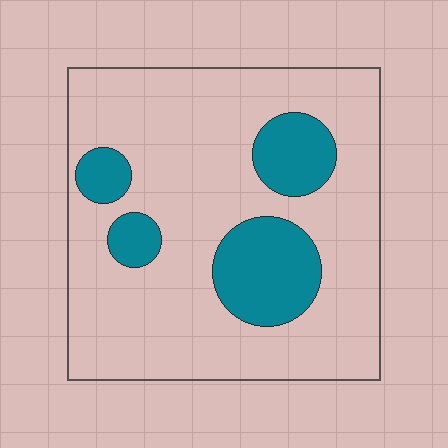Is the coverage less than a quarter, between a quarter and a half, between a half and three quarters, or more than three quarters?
Less than a quarter.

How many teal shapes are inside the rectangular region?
4.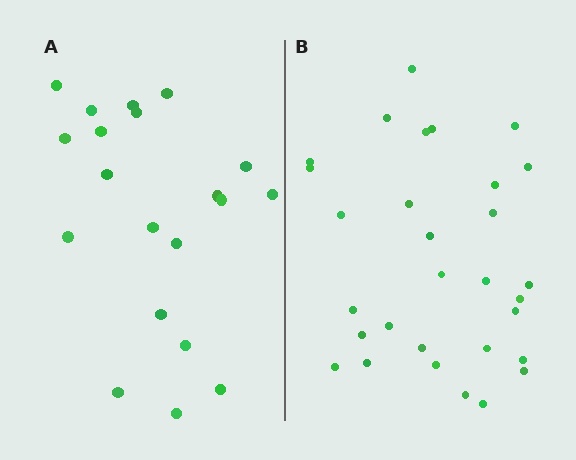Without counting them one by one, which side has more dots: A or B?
Region B (the right region) has more dots.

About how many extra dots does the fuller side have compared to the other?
Region B has roughly 10 or so more dots than region A.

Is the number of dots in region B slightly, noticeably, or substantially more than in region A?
Region B has substantially more. The ratio is roughly 1.5 to 1.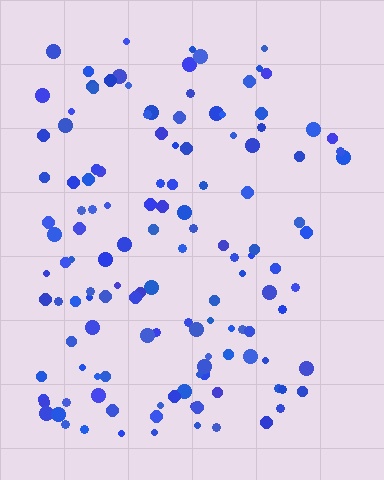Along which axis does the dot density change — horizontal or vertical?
Horizontal.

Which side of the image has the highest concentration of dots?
The left.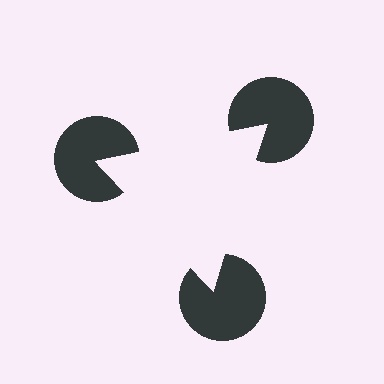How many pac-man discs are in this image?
There are 3 — one at each vertex of the illusory triangle.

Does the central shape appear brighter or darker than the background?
It typically appears slightly brighter than the background, even though no actual brightness change is drawn.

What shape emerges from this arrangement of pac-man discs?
An illusory triangle — its edges are inferred from the aligned wedge cuts in the pac-man discs, not physically drawn.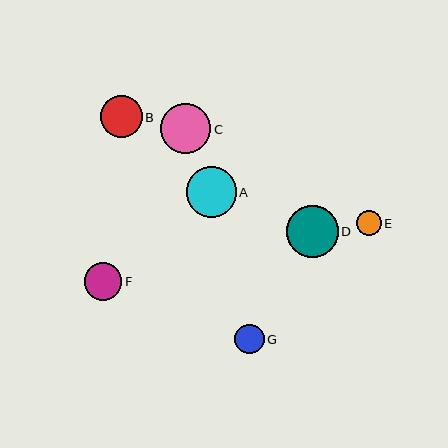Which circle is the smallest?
Circle E is the smallest with a size of approximately 25 pixels.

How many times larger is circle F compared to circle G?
Circle F is approximately 1.3 times the size of circle G.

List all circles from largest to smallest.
From largest to smallest: D, C, A, B, F, G, E.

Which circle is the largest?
Circle D is the largest with a size of approximately 52 pixels.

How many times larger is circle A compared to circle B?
Circle A is approximately 1.2 times the size of circle B.